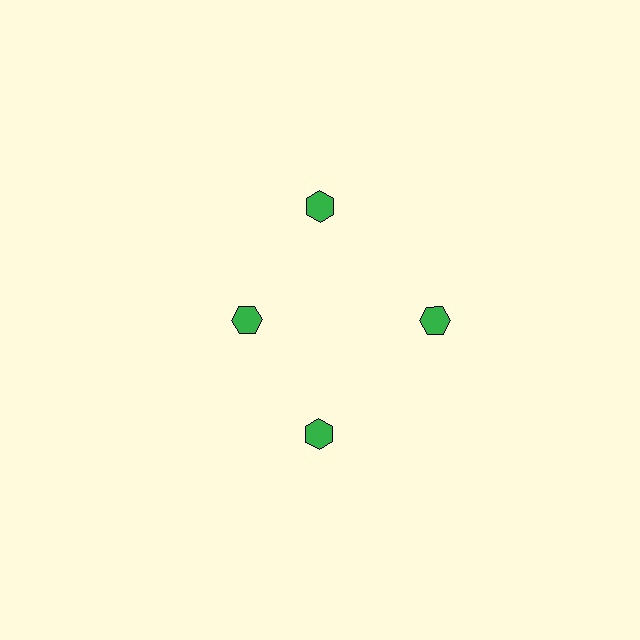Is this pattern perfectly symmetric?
No. The 4 green hexagons are arranged in a ring, but one element near the 9 o'clock position is pulled inward toward the center, breaking the 4-fold rotational symmetry.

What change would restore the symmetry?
The symmetry would be restored by moving it outward, back onto the ring so that all 4 hexagons sit at equal angles and equal distance from the center.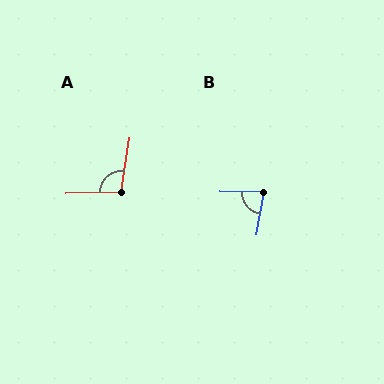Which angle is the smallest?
B, at approximately 82 degrees.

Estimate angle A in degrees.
Approximately 101 degrees.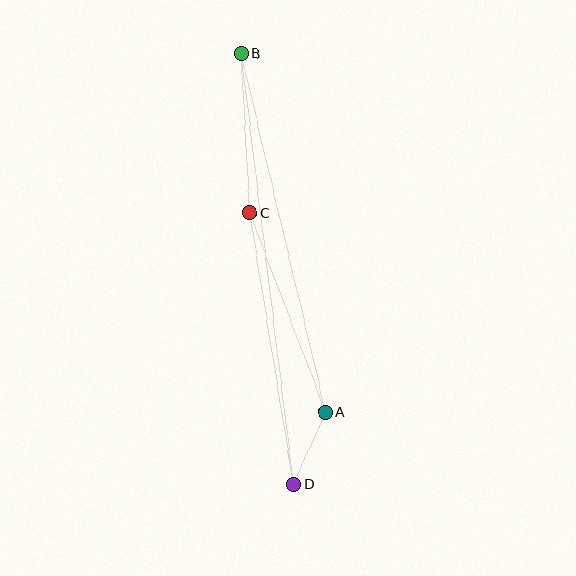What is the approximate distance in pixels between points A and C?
The distance between A and C is approximately 213 pixels.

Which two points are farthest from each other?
Points B and D are farthest from each other.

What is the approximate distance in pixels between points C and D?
The distance between C and D is approximately 275 pixels.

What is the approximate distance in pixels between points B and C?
The distance between B and C is approximately 160 pixels.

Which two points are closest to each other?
Points A and D are closest to each other.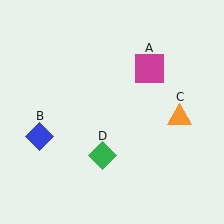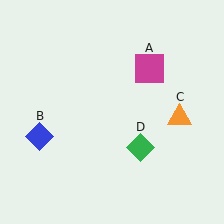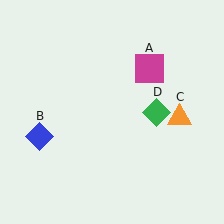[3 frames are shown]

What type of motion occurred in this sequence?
The green diamond (object D) rotated counterclockwise around the center of the scene.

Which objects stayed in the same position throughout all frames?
Magenta square (object A) and blue diamond (object B) and orange triangle (object C) remained stationary.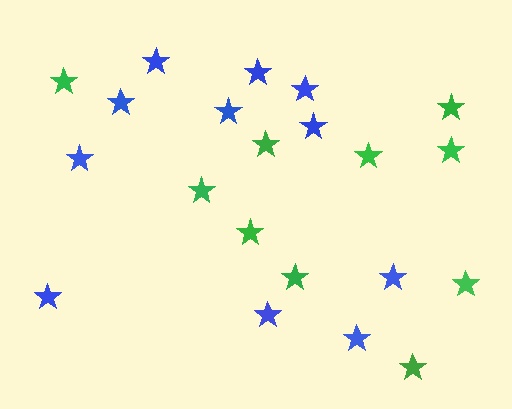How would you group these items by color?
There are 2 groups: one group of green stars (10) and one group of blue stars (11).